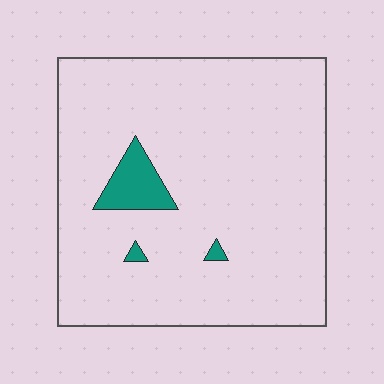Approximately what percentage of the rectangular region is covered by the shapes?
Approximately 5%.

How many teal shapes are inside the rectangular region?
3.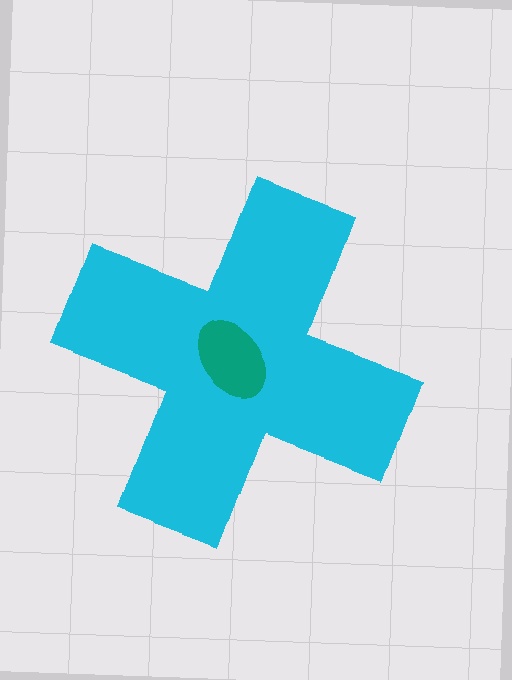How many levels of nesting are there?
2.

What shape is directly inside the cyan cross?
The teal ellipse.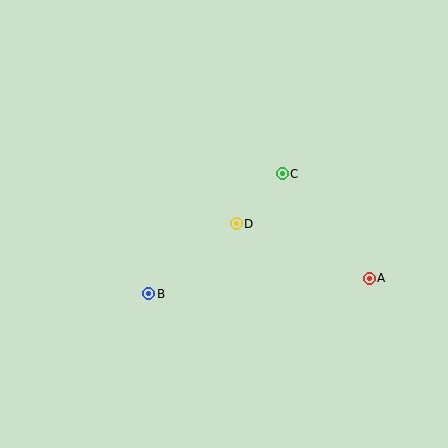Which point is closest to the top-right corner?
Point C is closest to the top-right corner.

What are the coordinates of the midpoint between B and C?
The midpoint between B and C is at (216, 234).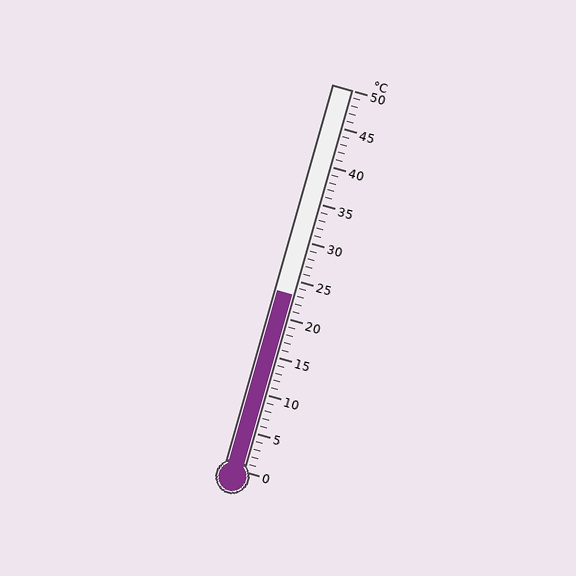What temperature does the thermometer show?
The thermometer shows approximately 23°C.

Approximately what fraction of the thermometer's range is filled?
The thermometer is filled to approximately 45% of its range.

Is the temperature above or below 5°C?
The temperature is above 5°C.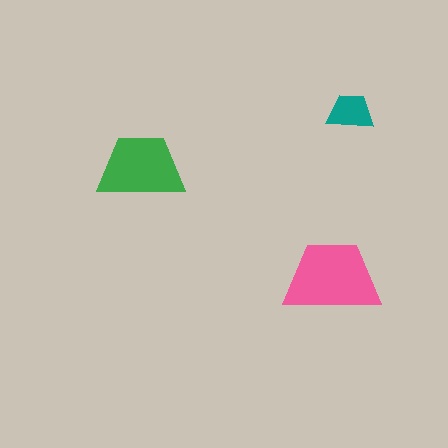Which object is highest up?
The teal trapezoid is topmost.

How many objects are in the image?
There are 3 objects in the image.